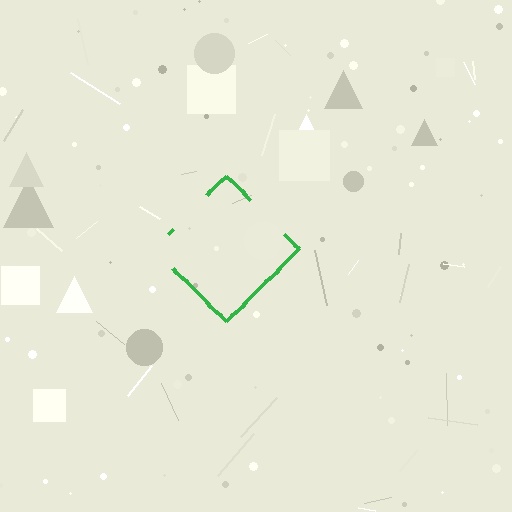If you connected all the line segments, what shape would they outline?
They would outline a diamond.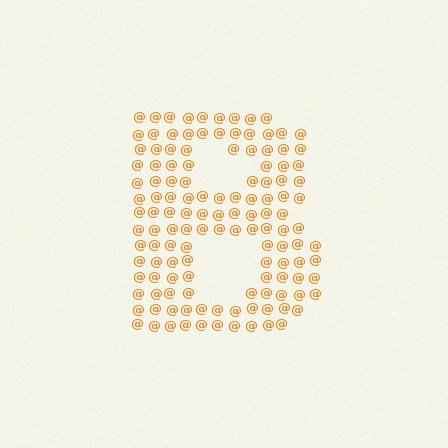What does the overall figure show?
The overall figure shows the letter B.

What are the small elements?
The small elements are at signs.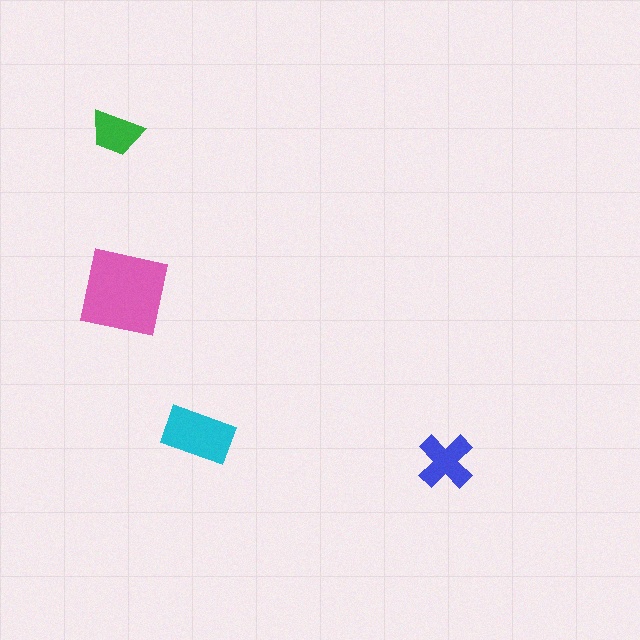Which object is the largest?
The pink square.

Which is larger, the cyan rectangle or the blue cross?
The cyan rectangle.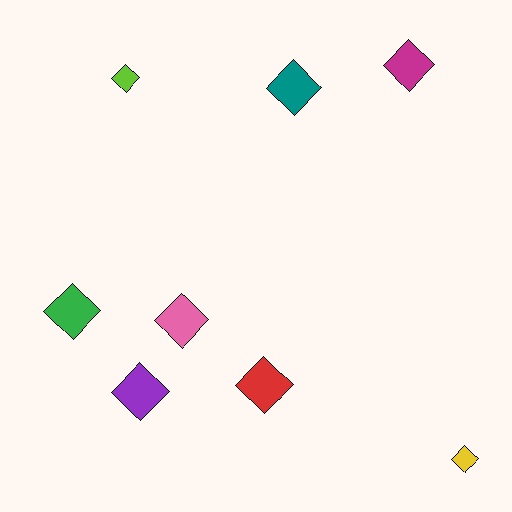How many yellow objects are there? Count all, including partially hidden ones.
There is 1 yellow object.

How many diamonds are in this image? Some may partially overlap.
There are 8 diamonds.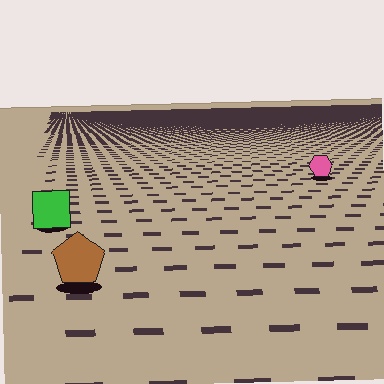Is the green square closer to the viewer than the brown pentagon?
No. The brown pentagon is closer — you can tell from the texture gradient: the ground texture is coarser near it.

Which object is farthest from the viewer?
The pink hexagon is farthest from the viewer. It appears smaller and the ground texture around it is denser.